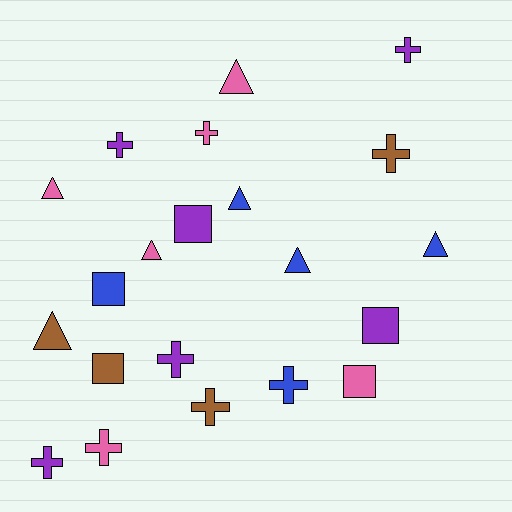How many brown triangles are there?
There is 1 brown triangle.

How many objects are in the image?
There are 21 objects.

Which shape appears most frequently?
Cross, with 9 objects.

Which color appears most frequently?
Purple, with 6 objects.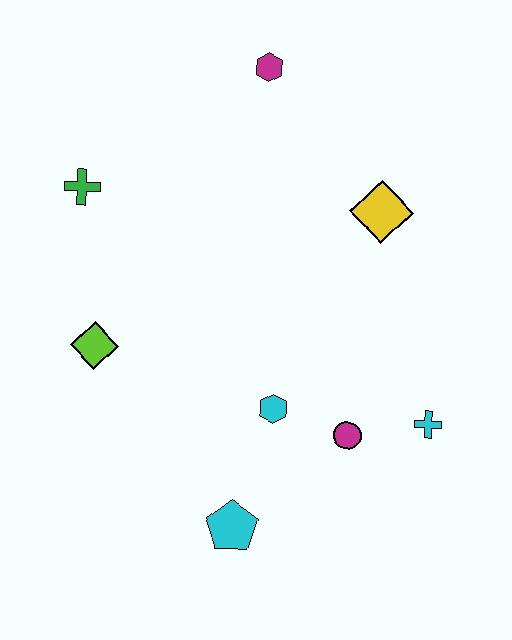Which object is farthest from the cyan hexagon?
The magenta hexagon is farthest from the cyan hexagon.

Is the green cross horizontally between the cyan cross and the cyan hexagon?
No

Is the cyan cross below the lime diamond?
Yes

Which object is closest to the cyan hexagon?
The magenta circle is closest to the cyan hexagon.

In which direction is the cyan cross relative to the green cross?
The cyan cross is to the right of the green cross.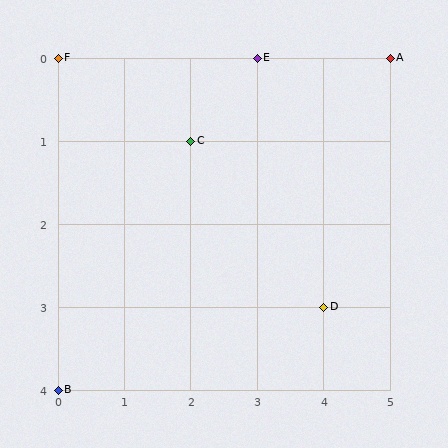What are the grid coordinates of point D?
Point D is at grid coordinates (4, 3).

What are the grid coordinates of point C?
Point C is at grid coordinates (2, 1).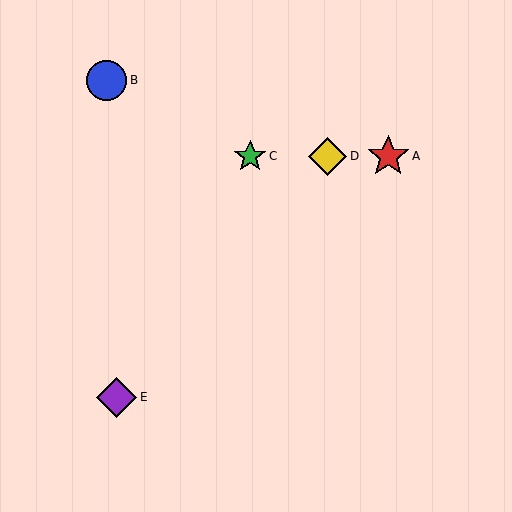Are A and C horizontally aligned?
Yes, both are at y≈156.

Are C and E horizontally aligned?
No, C is at y≈156 and E is at y≈397.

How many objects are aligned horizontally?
3 objects (A, C, D) are aligned horizontally.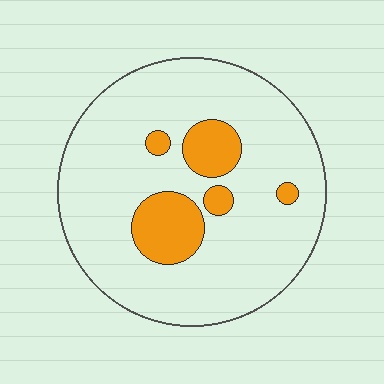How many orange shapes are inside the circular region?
5.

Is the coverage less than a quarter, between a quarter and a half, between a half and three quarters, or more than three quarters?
Less than a quarter.